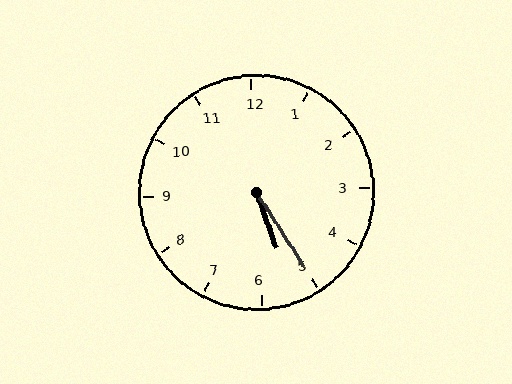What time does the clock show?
5:25.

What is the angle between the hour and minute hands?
Approximately 12 degrees.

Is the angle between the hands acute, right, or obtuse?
It is acute.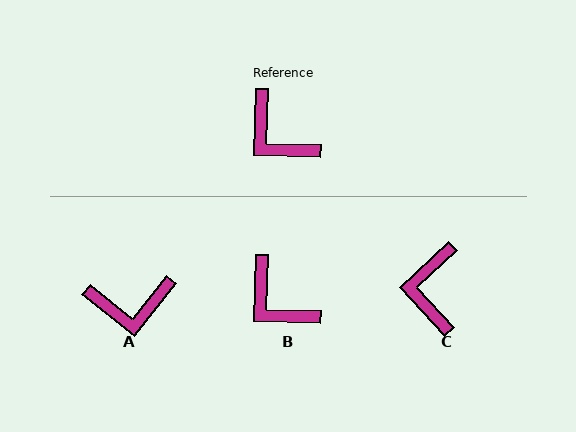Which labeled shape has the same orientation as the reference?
B.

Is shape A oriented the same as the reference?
No, it is off by about 53 degrees.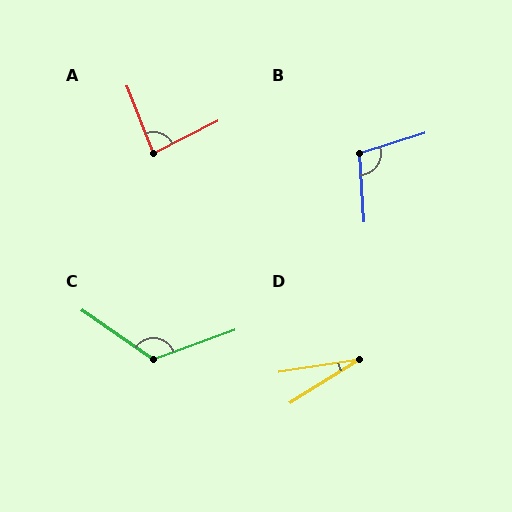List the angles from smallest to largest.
D (23°), A (85°), B (103°), C (125°).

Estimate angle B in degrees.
Approximately 103 degrees.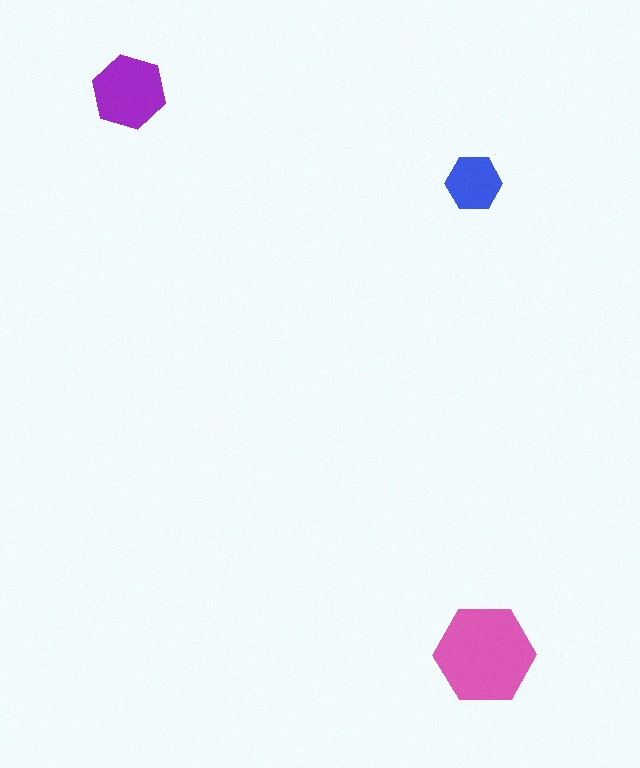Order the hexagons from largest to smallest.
the pink one, the purple one, the blue one.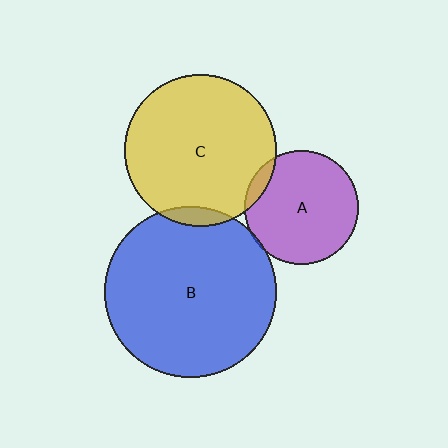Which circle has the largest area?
Circle B (blue).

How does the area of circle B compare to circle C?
Approximately 1.3 times.